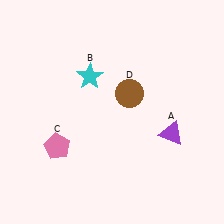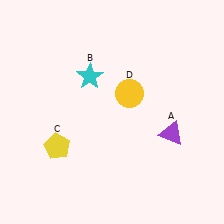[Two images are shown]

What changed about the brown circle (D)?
In Image 1, D is brown. In Image 2, it changed to yellow.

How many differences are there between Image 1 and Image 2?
There are 2 differences between the two images.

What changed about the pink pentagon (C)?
In Image 1, C is pink. In Image 2, it changed to yellow.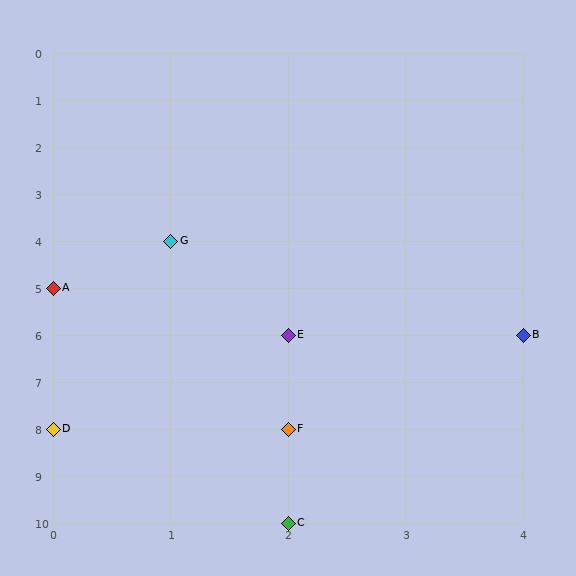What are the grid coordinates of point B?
Point B is at grid coordinates (4, 6).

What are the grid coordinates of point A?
Point A is at grid coordinates (0, 5).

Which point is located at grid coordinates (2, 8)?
Point F is at (2, 8).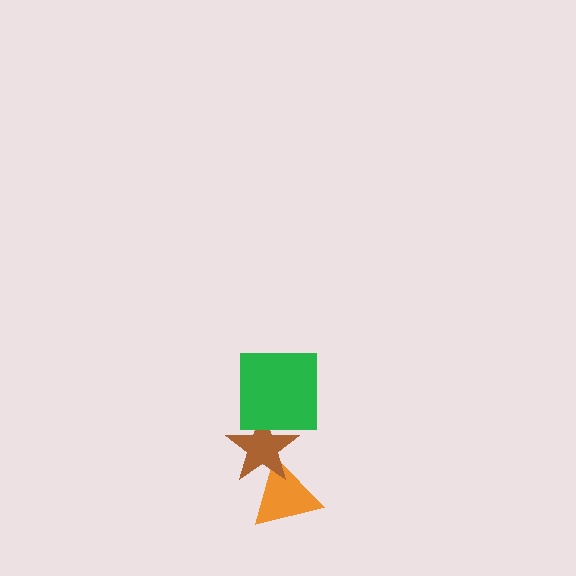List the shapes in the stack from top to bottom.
From top to bottom: the green square, the brown star, the orange triangle.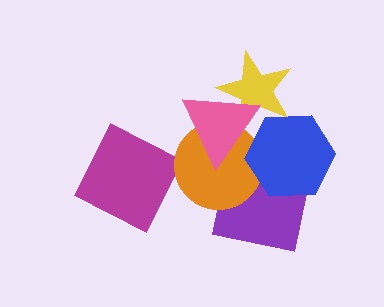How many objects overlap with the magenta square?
0 objects overlap with the magenta square.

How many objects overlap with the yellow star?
2 objects overlap with the yellow star.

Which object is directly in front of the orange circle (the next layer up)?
The blue hexagon is directly in front of the orange circle.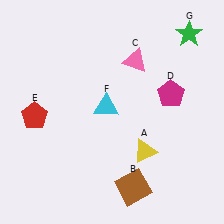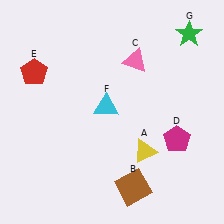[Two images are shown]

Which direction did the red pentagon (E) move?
The red pentagon (E) moved up.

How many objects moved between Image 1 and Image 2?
2 objects moved between the two images.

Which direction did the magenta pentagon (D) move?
The magenta pentagon (D) moved down.